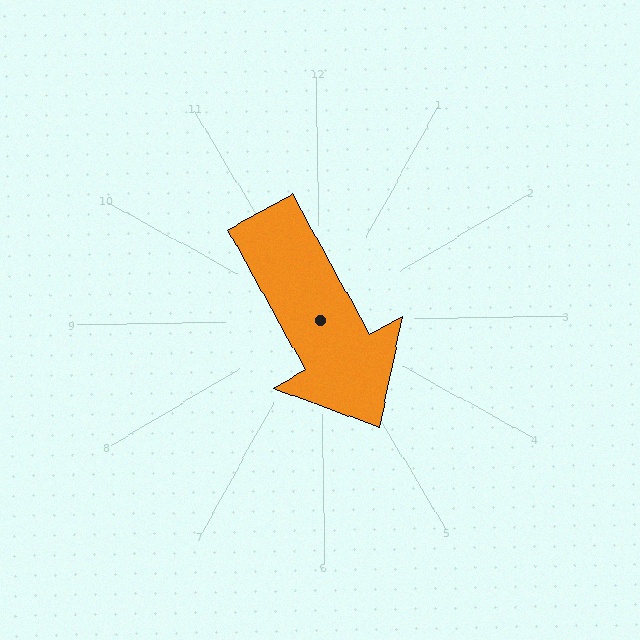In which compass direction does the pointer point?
Southeast.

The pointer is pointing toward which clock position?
Roughly 5 o'clock.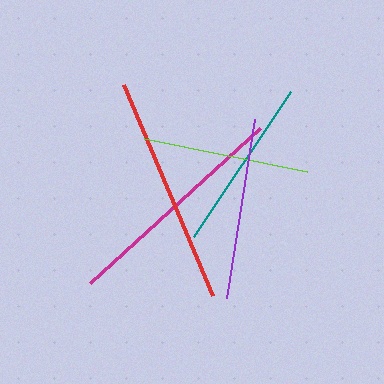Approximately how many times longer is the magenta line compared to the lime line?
The magenta line is approximately 1.4 times the length of the lime line.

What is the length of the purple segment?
The purple segment is approximately 182 pixels long.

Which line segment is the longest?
The magenta line is the longest at approximately 230 pixels.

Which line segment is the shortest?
The lime line is the shortest at approximately 166 pixels.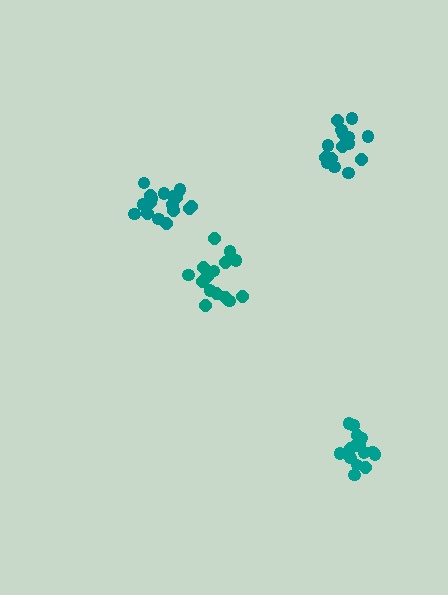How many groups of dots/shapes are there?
There are 4 groups.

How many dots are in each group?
Group 1: 15 dots, Group 2: 15 dots, Group 3: 18 dots, Group 4: 15 dots (63 total).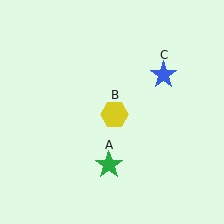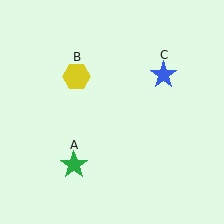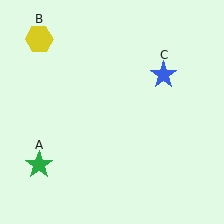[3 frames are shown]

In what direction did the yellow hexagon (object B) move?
The yellow hexagon (object B) moved up and to the left.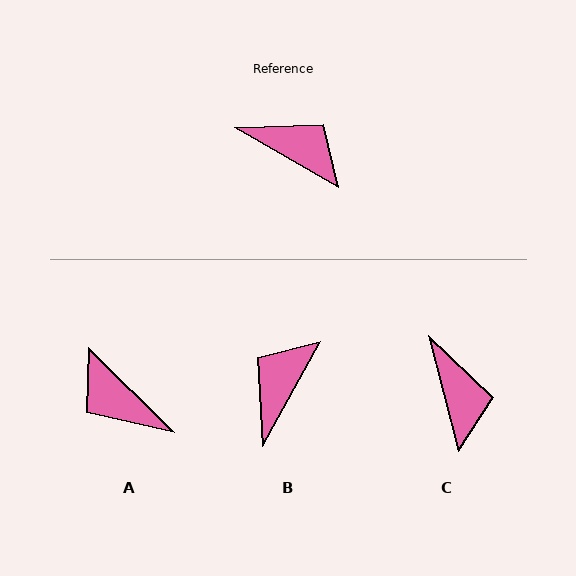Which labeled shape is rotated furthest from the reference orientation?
A, about 165 degrees away.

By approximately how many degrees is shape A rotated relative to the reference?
Approximately 165 degrees counter-clockwise.